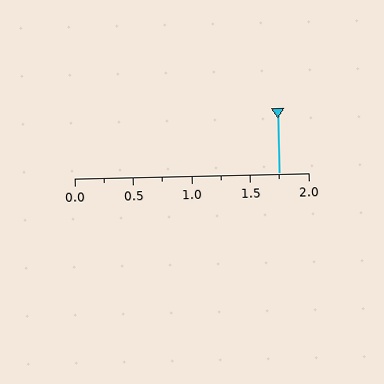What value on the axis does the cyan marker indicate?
The marker indicates approximately 1.75.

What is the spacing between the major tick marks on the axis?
The major ticks are spaced 0.5 apart.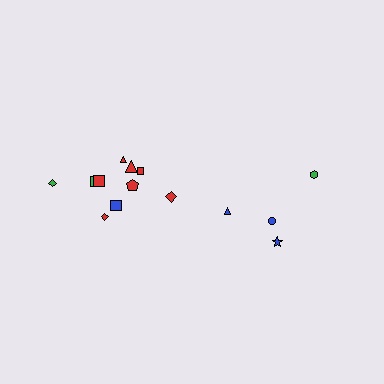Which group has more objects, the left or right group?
The left group.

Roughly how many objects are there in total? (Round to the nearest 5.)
Roughly 15 objects in total.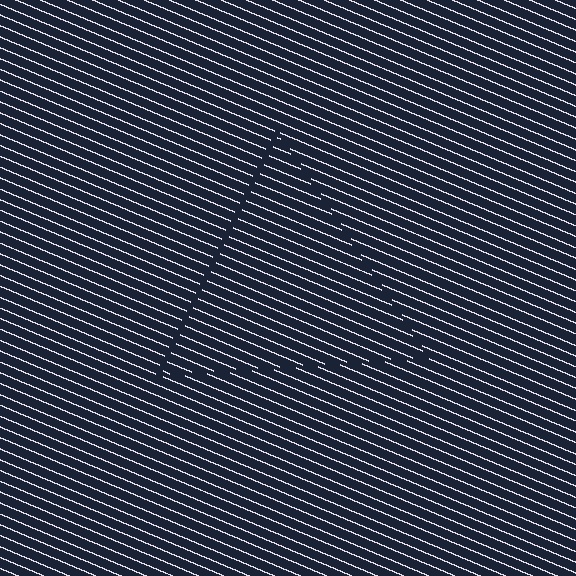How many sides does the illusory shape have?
3 sides — the line-ends trace a triangle.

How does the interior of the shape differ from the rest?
The interior of the shape contains the same grating, shifted by half a period — the contour is defined by the phase discontinuity where line-ends from the inner and outer gratings abut.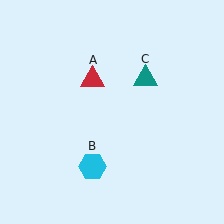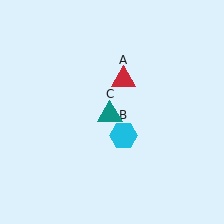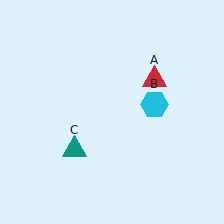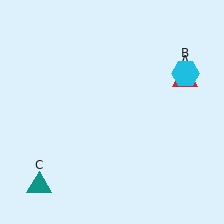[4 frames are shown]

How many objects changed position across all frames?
3 objects changed position: red triangle (object A), cyan hexagon (object B), teal triangle (object C).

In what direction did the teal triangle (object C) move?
The teal triangle (object C) moved down and to the left.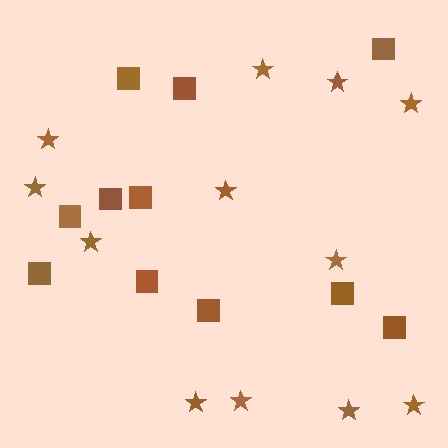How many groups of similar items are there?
There are 2 groups: one group of squares (11) and one group of stars (12).